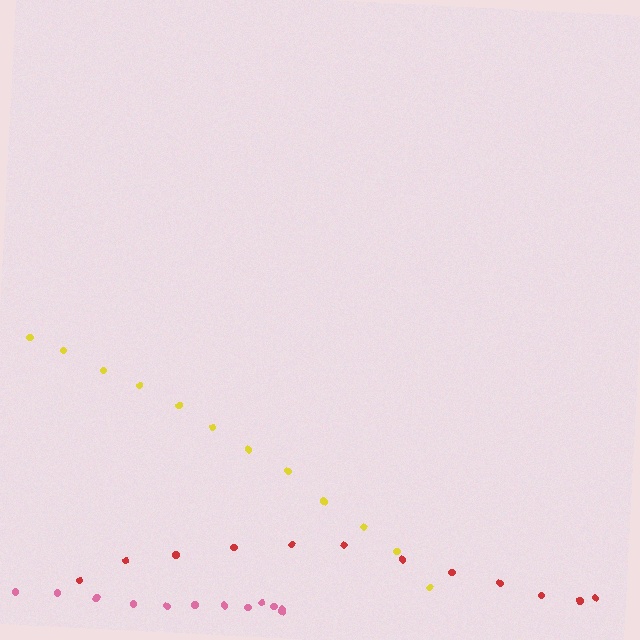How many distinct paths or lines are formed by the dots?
There are 3 distinct paths.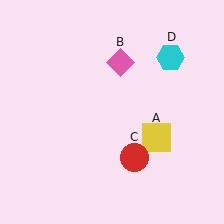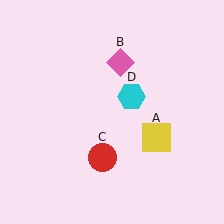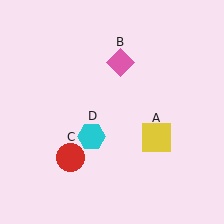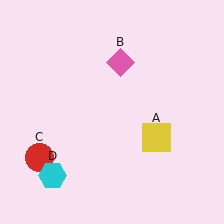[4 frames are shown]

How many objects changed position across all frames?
2 objects changed position: red circle (object C), cyan hexagon (object D).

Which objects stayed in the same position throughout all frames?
Yellow square (object A) and pink diamond (object B) remained stationary.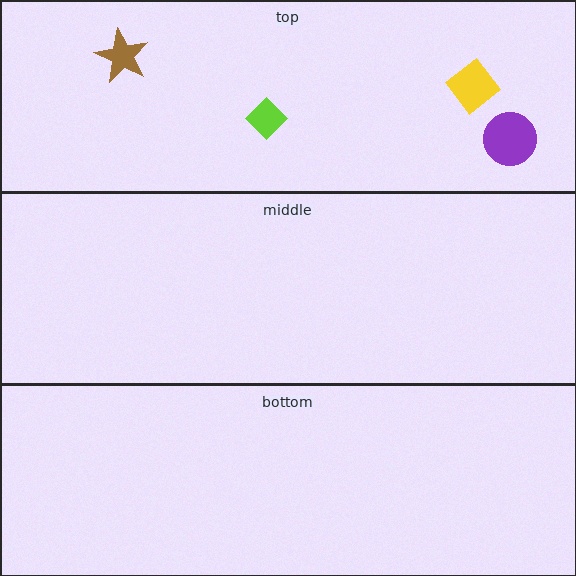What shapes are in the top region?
The purple circle, the brown star, the yellow diamond, the lime diamond.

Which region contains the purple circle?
The top region.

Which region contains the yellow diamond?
The top region.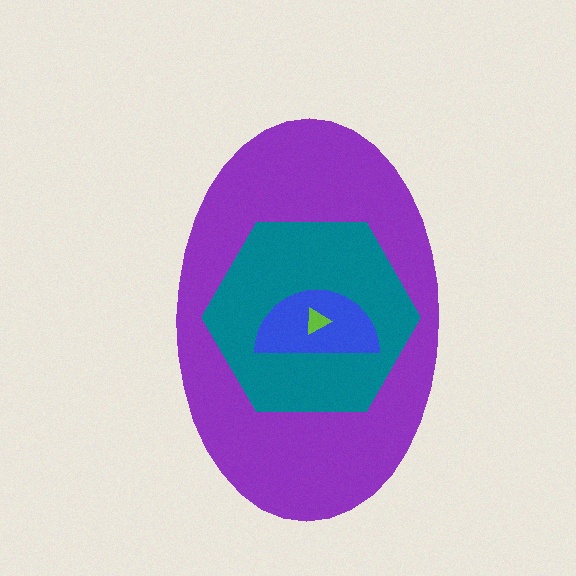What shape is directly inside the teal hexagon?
The blue semicircle.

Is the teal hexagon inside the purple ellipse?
Yes.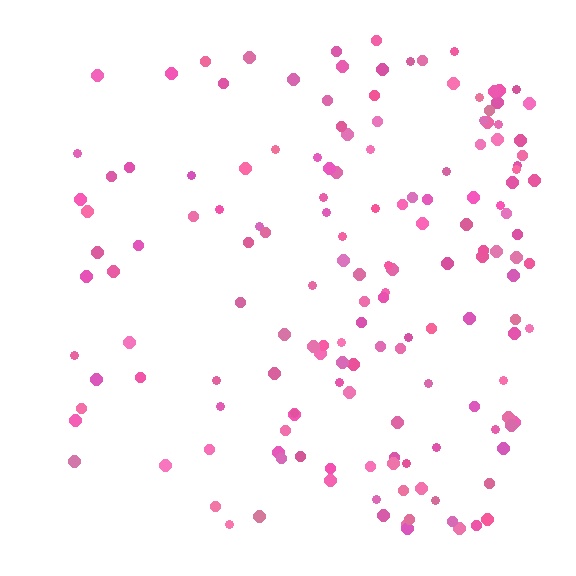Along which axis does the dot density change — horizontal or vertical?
Horizontal.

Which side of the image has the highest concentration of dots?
The right.